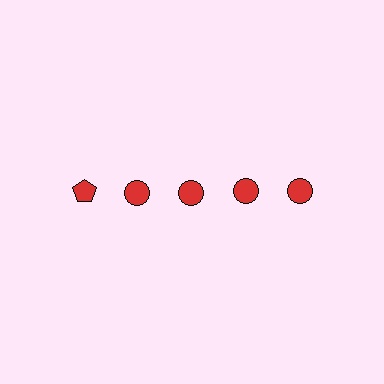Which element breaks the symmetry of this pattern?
The red pentagon in the top row, leftmost column breaks the symmetry. All other shapes are red circles.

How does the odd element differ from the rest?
It has a different shape: pentagon instead of circle.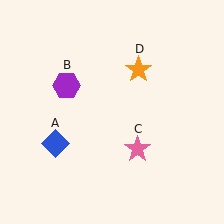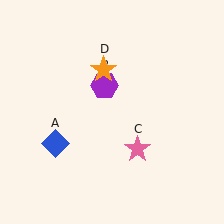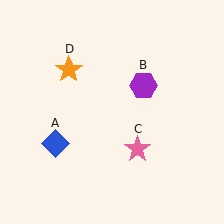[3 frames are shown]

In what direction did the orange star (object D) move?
The orange star (object D) moved left.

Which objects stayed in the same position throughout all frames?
Blue diamond (object A) and pink star (object C) remained stationary.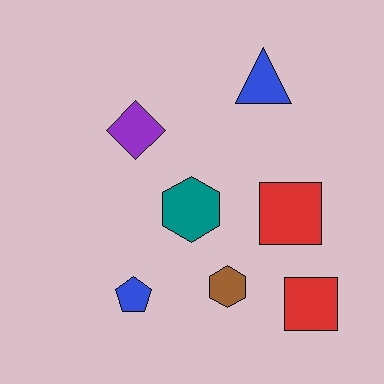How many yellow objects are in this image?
There are no yellow objects.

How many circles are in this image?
There are no circles.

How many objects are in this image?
There are 7 objects.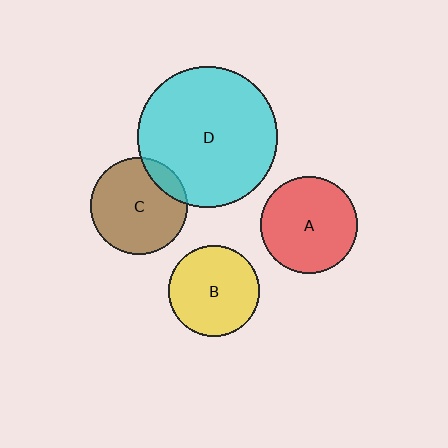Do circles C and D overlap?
Yes.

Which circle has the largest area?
Circle D (cyan).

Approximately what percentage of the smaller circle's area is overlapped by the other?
Approximately 15%.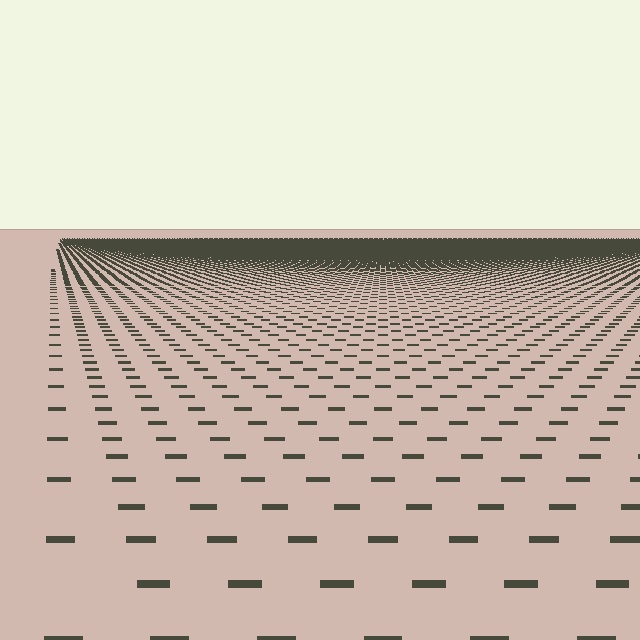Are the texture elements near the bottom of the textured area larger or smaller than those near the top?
Larger. Near the bottom, elements are closer to the viewer and appear at a bigger on-screen size.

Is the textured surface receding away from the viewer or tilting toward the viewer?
The surface is receding away from the viewer. Texture elements get smaller and denser toward the top.